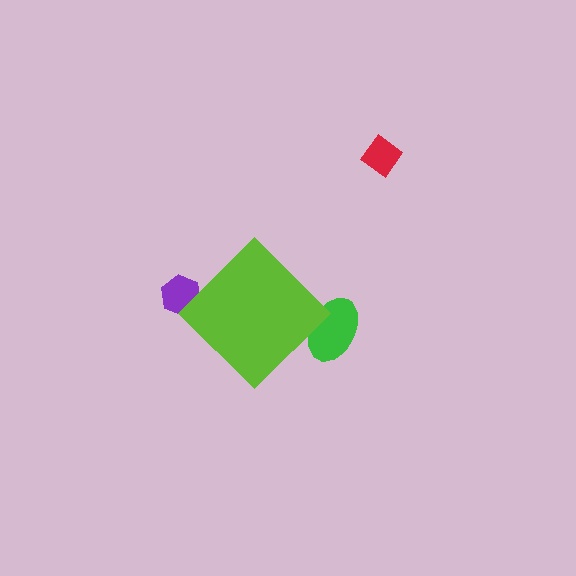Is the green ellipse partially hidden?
Yes, the green ellipse is partially hidden behind the lime diamond.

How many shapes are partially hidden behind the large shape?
2 shapes are partially hidden.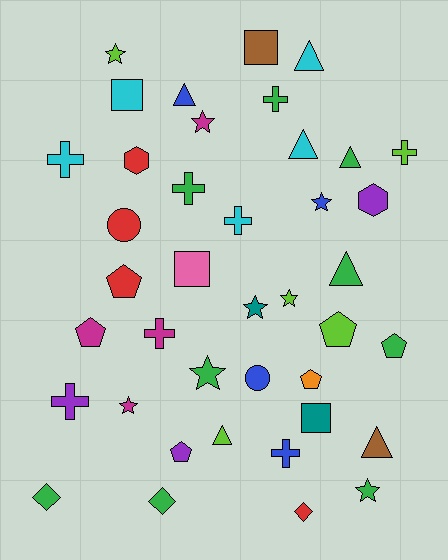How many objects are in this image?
There are 40 objects.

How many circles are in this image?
There are 2 circles.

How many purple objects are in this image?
There are 3 purple objects.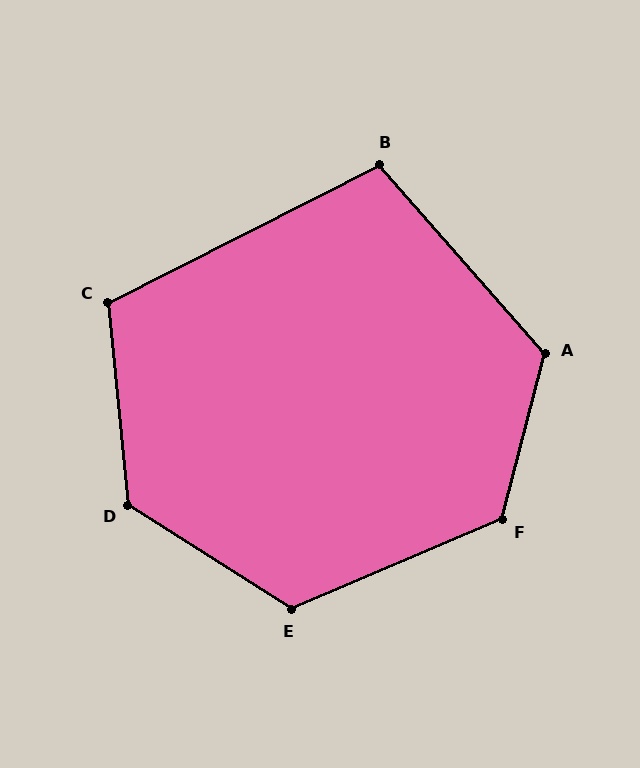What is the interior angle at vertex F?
Approximately 128 degrees (obtuse).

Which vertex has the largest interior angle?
D, at approximately 128 degrees.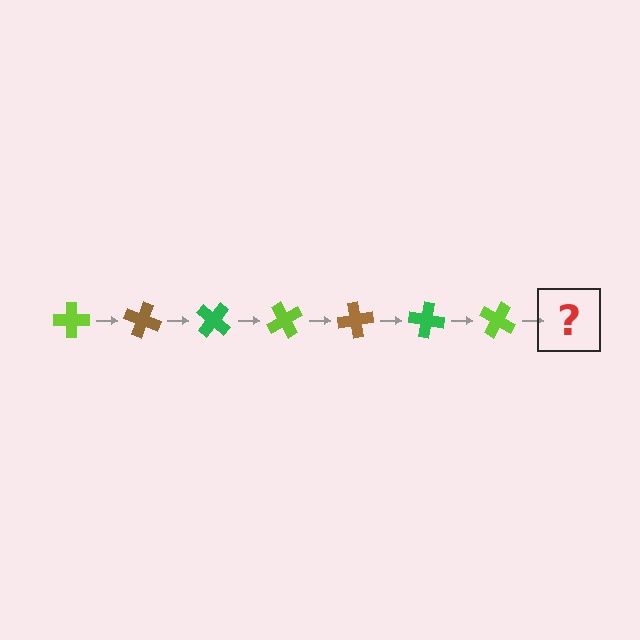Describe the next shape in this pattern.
It should be a brown cross, rotated 140 degrees from the start.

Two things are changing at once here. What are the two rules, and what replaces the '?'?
The two rules are that it rotates 20 degrees each step and the color cycles through lime, brown, and green. The '?' should be a brown cross, rotated 140 degrees from the start.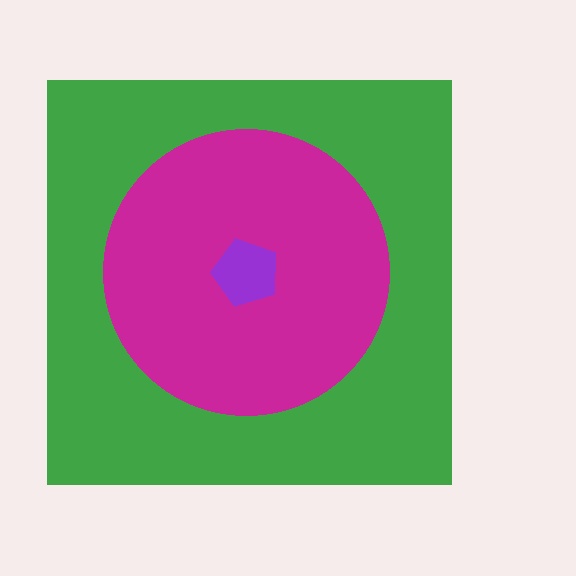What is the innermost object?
The purple pentagon.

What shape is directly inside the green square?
The magenta circle.